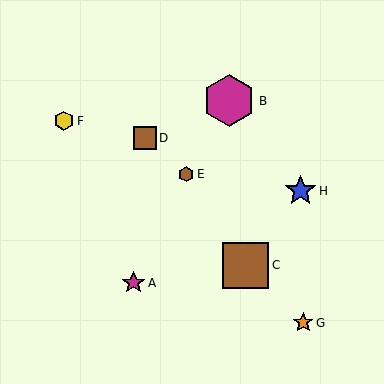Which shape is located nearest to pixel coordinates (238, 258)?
The brown square (labeled C) at (246, 265) is nearest to that location.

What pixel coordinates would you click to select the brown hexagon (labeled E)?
Click at (186, 174) to select the brown hexagon E.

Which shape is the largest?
The magenta hexagon (labeled B) is the largest.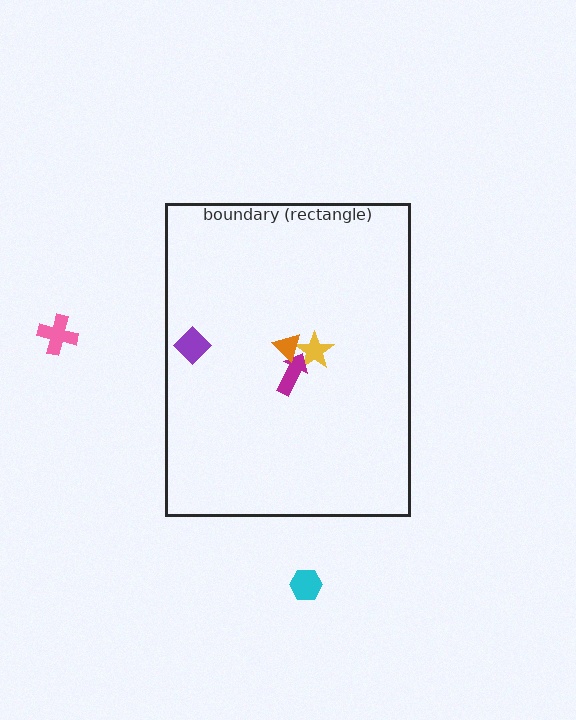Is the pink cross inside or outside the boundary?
Outside.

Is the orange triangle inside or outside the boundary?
Inside.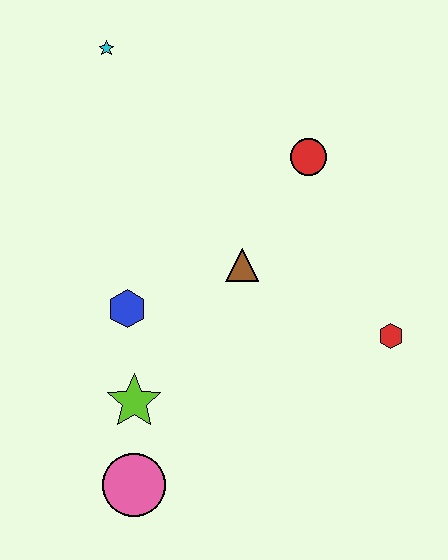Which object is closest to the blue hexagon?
The lime star is closest to the blue hexagon.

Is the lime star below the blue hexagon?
Yes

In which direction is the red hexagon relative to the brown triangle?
The red hexagon is to the right of the brown triangle.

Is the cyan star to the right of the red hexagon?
No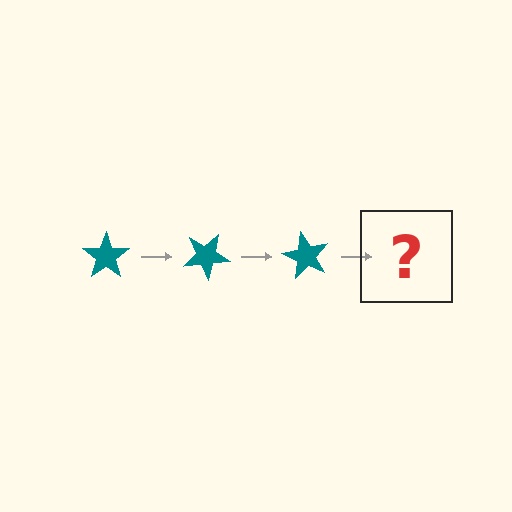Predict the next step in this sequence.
The next step is a teal star rotated 90 degrees.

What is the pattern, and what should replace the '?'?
The pattern is that the star rotates 30 degrees each step. The '?' should be a teal star rotated 90 degrees.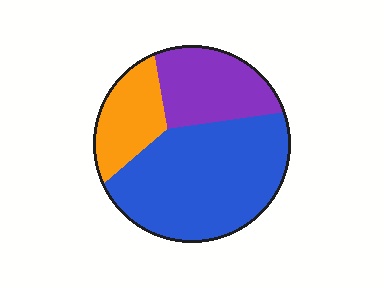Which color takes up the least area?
Orange, at roughly 20%.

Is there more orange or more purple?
Purple.